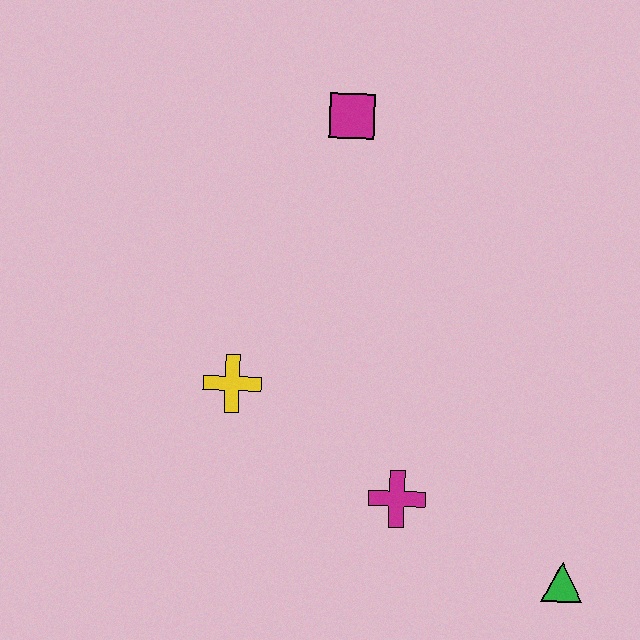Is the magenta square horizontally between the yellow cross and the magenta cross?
Yes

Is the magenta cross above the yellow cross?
No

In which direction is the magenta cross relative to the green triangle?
The magenta cross is to the left of the green triangle.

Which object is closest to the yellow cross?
The magenta cross is closest to the yellow cross.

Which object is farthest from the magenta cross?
The magenta square is farthest from the magenta cross.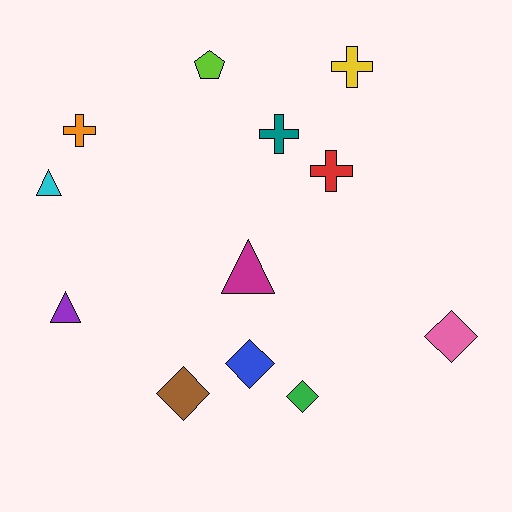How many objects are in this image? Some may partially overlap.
There are 12 objects.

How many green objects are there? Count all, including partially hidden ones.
There is 1 green object.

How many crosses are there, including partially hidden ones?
There are 4 crosses.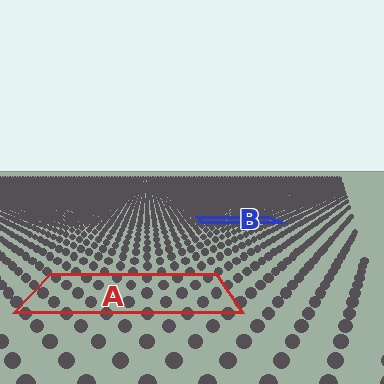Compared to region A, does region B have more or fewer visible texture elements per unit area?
Region B has more texture elements per unit area — they are packed more densely because it is farther away.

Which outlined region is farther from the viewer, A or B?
Region B is farther from the viewer — the texture elements inside it appear smaller and more densely packed.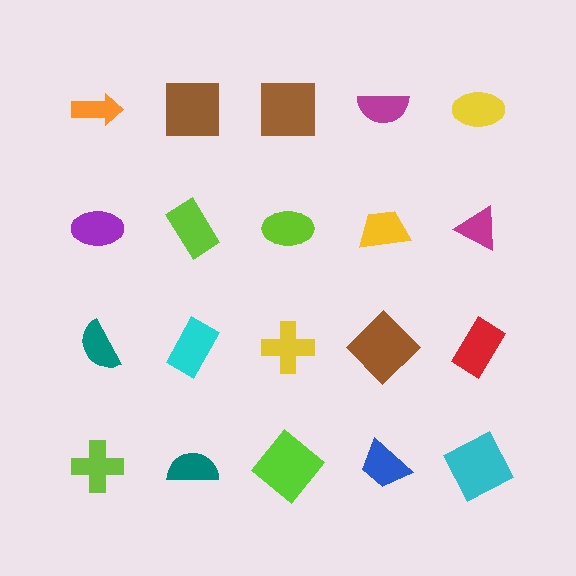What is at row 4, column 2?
A teal semicircle.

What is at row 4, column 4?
A blue trapezoid.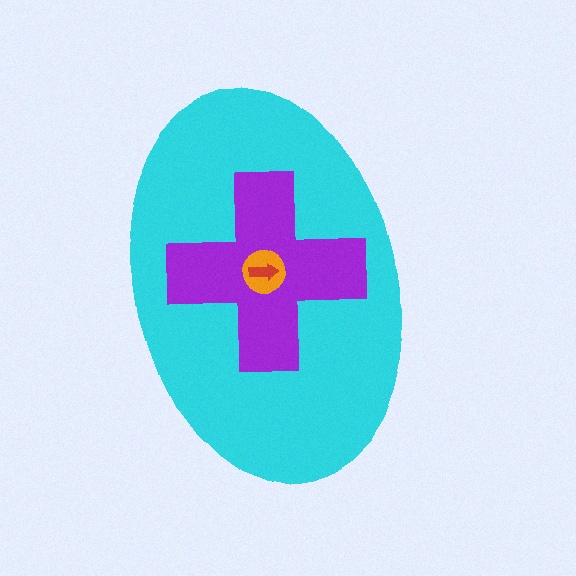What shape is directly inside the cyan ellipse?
The purple cross.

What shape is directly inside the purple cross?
The orange circle.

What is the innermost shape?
The red arrow.